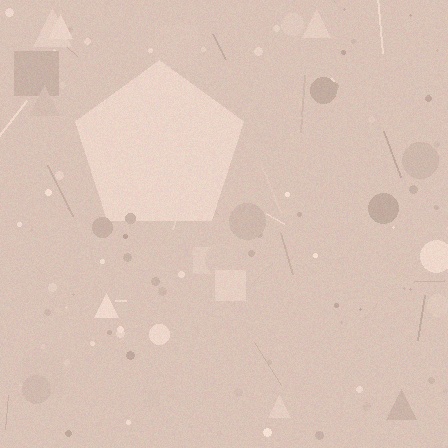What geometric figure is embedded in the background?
A pentagon is embedded in the background.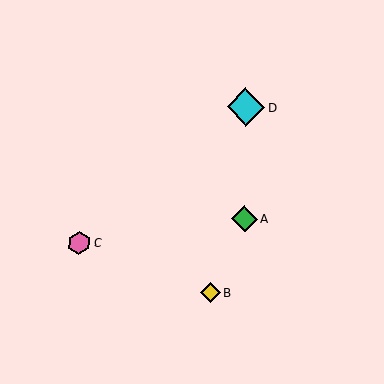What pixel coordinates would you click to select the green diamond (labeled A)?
Click at (244, 219) to select the green diamond A.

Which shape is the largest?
The cyan diamond (labeled D) is the largest.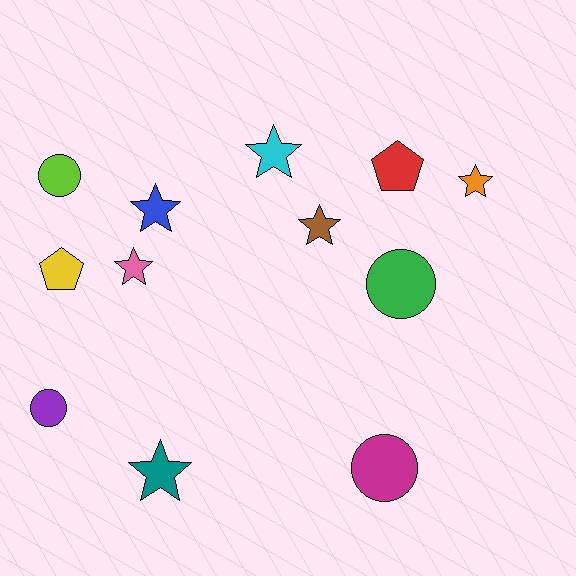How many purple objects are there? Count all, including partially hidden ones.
There is 1 purple object.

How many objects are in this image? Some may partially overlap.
There are 12 objects.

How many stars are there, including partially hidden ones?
There are 6 stars.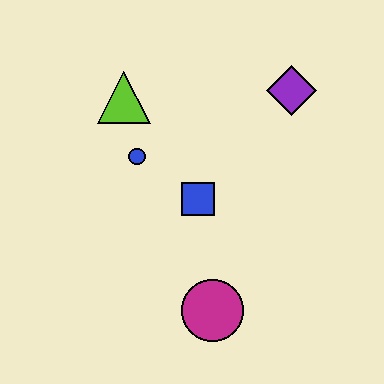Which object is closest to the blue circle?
The lime triangle is closest to the blue circle.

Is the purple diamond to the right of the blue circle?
Yes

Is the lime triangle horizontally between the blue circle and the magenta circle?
No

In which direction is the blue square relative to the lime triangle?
The blue square is below the lime triangle.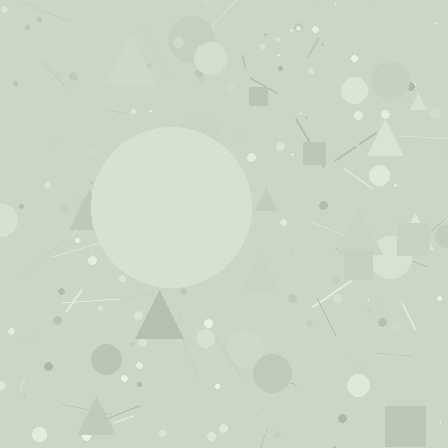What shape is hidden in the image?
A circle is hidden in the image.